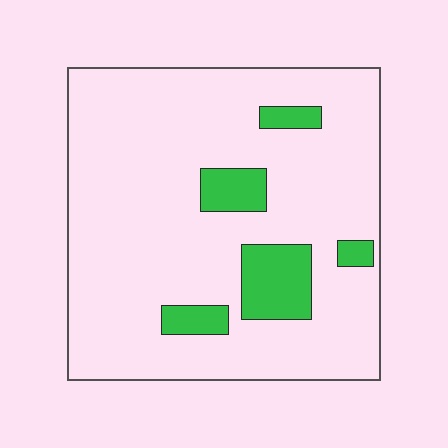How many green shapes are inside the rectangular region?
5.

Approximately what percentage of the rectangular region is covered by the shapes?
Approximately 15%.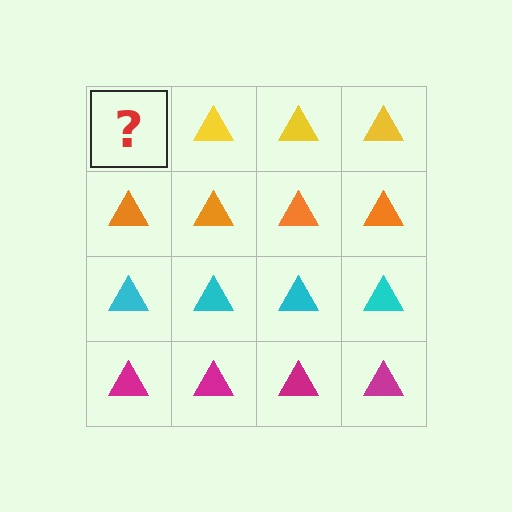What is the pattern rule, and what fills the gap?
The rule is that each row has a consistent color. The gap should be filled with a yellow triangle.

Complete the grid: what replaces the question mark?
The question mark should be replaced with a yellow triangle.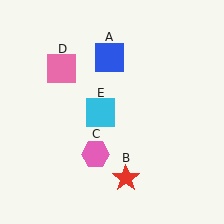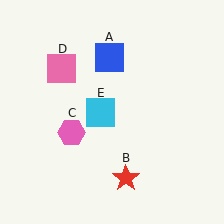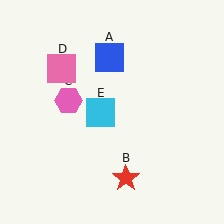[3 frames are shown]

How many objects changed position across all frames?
1 object changed position: pink hexagon (object C).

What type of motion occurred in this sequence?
The pink hexagon (object C) rotated clockwise around the center of the scene.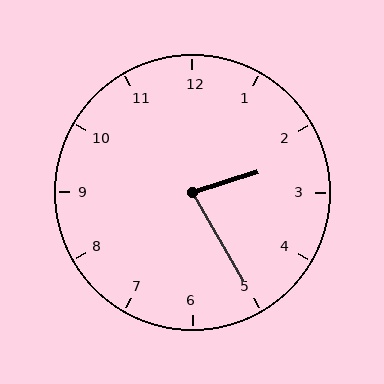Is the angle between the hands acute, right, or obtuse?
It is acute.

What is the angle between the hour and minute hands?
Approximately 78 degrees.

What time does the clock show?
2:25.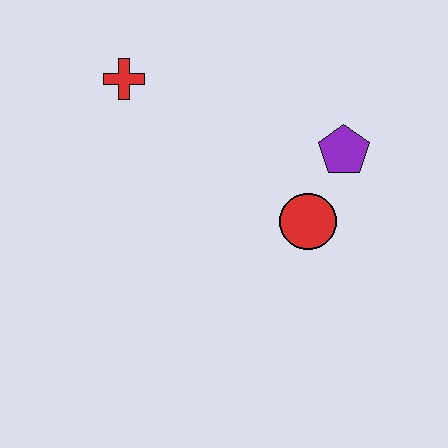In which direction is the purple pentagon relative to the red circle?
The purple pentagon is above the red circle.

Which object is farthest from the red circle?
The red cross is farthest from the red circle.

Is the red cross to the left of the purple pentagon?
Yes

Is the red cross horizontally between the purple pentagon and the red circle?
No